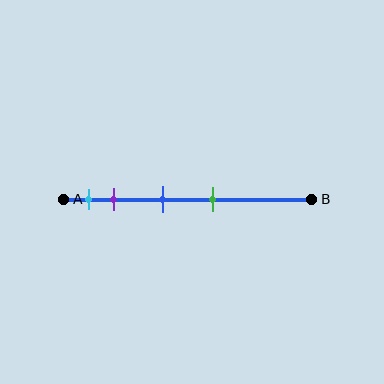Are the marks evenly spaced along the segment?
No, the marks are not evenly spaced.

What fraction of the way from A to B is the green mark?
The green mark is approximately 60% (0.6) of the way from A to B.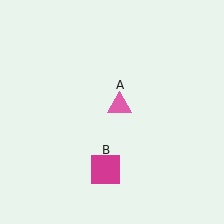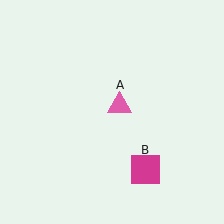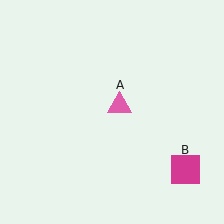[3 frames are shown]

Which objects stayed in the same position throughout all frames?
Pink triangle (object A) remained stationary.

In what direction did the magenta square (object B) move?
The magenta square (object B) moved right.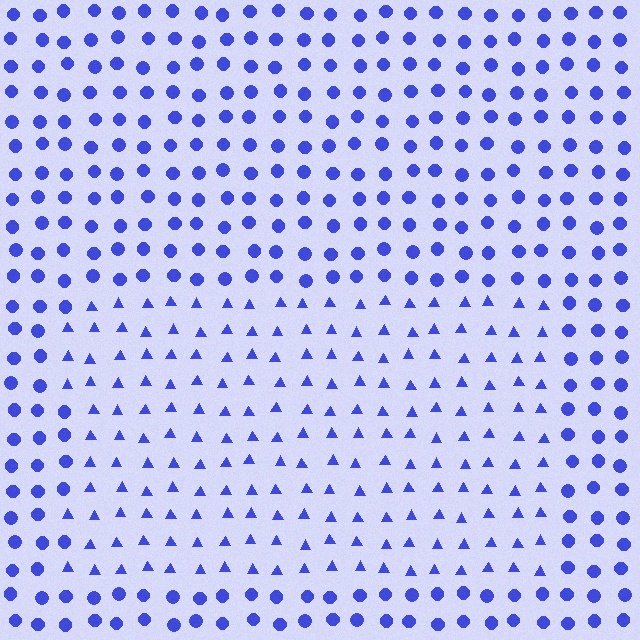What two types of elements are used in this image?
The image uses triangles inside the rectangle region and circles outside it.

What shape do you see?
I see a rectangle.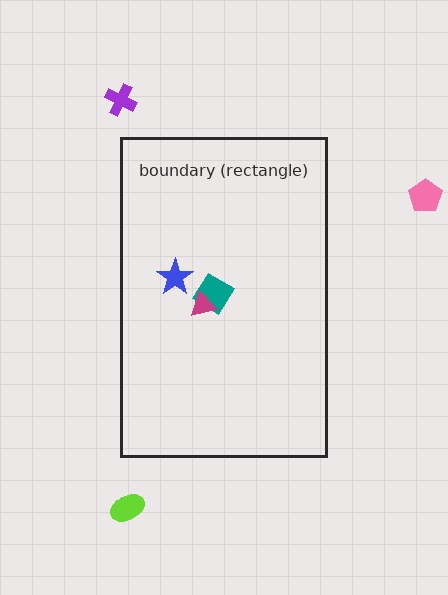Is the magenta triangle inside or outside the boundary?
Inside.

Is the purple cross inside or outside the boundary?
Outside.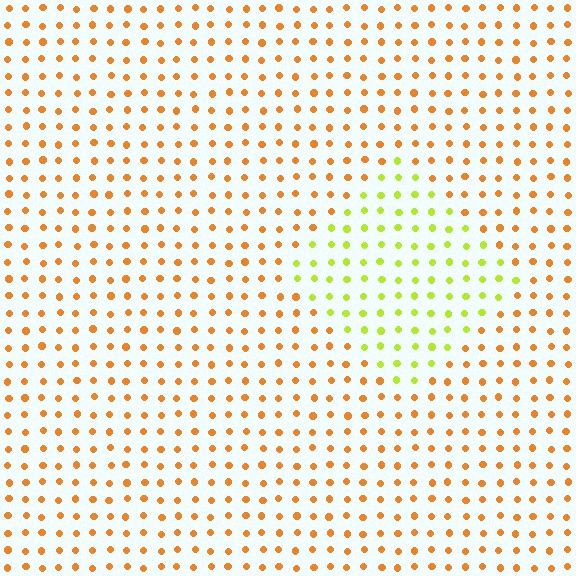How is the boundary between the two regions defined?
The boundary is defined purely by a slight shift in hue (about 51 degrees). Spacing, size, and orientation are identical on both sides.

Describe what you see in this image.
The image is filled with small orange elements in a uniform arrangement. A diamond-shaped region is visible where the elements are tinted to a slightly different hue, forming a subtle color boundary.